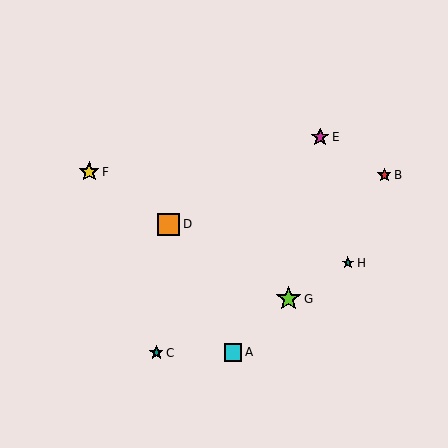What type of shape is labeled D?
Shape D is an orange square.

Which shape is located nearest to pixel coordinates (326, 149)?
The magenta star (labeled E) at (320, 137) is nearest to that location.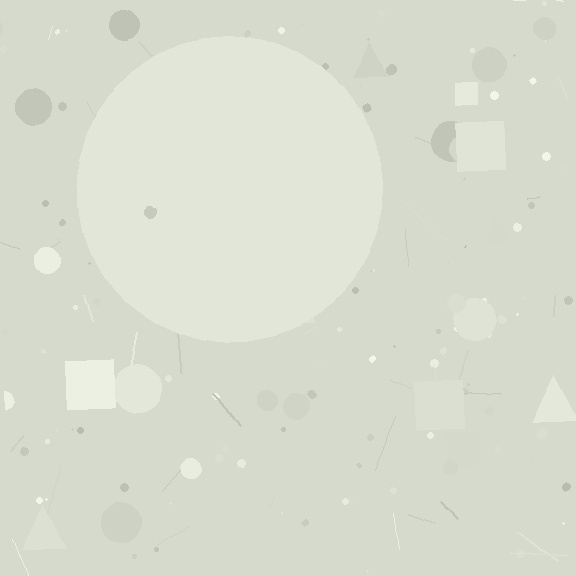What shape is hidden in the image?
A circle is hidden in the image.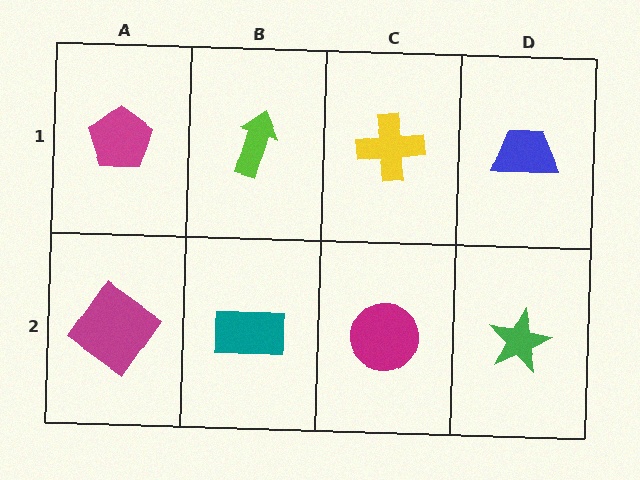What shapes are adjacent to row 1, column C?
A magenta circle (row 2, column C), a lime arrow (row 1, column B), a blue trapezoid (row 1, column D).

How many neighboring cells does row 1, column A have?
2.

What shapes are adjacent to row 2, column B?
A lime arrow (row 1, column B), a magenta diamond (row 2, column A), a magenta circle (row 2, column C).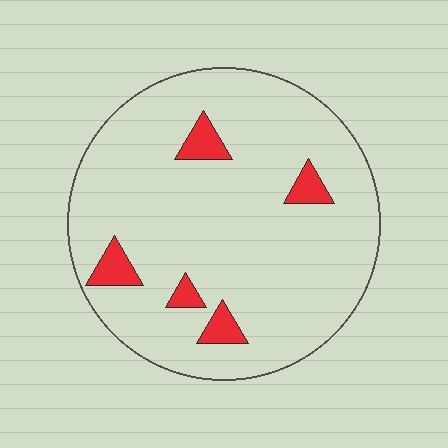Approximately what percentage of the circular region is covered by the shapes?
Approximately 10%.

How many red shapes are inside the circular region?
5.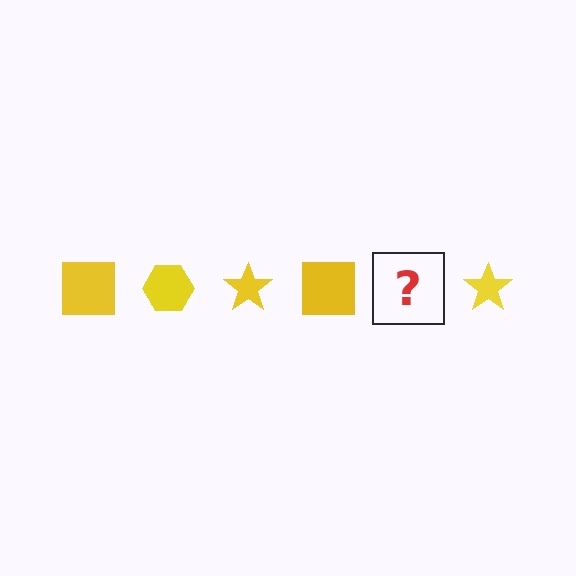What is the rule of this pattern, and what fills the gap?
The rule is that the pattern cycles through square, hexagon, star shapes in yellow. The gap should be filled with a yellow hexagon.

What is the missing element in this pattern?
The missing element is a yellow hexagon.